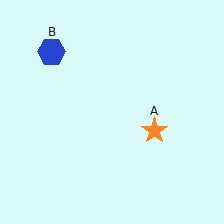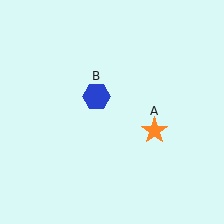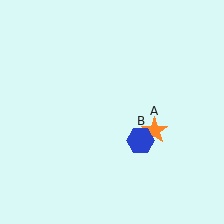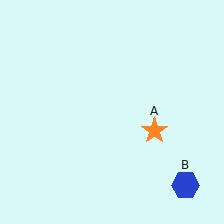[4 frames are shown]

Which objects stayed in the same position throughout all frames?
Orange star (object A) remained stationary.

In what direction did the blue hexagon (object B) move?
The blue hexagon (object B) moved down and to the right.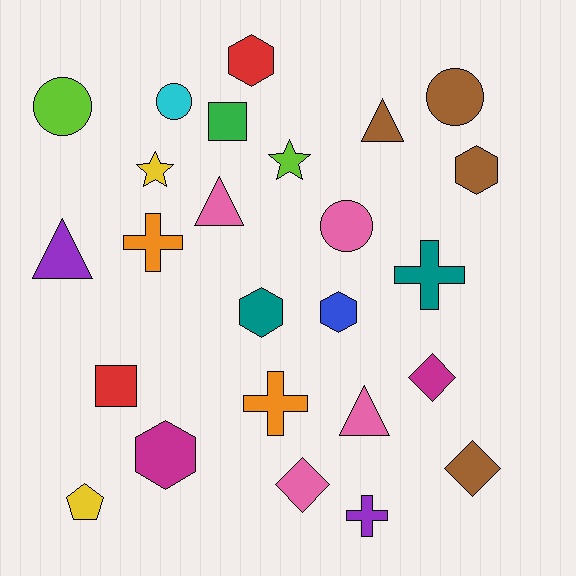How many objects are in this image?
There are 25 objects.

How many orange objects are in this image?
There are 2 orange objects.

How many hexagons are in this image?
There are 5 hexagons.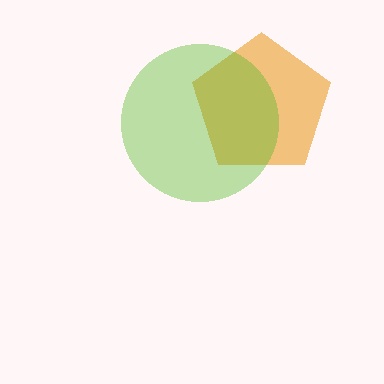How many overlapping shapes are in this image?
There are 2 overlapping shapes in the image.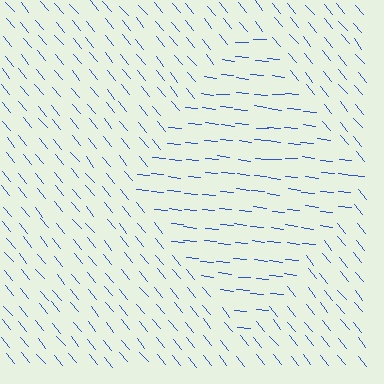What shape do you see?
I see a diamond.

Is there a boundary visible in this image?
Yes, there is a texture boundary formed by a change in line orientation.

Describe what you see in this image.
The image is filled with small blue line segments. A diamond region in the image has lines oriented differently from the surrounding lines, creating a visible texture boundary.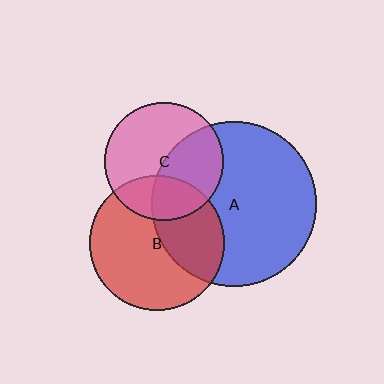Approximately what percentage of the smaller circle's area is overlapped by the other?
Approximately 45%.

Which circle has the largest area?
Circle A (blue).